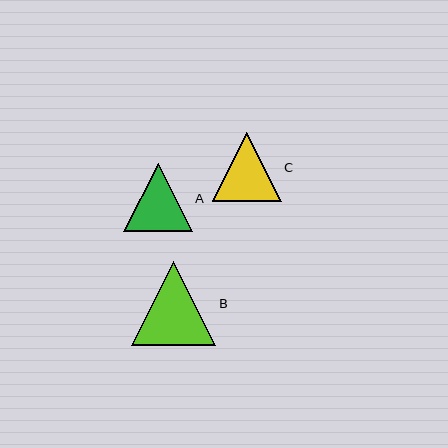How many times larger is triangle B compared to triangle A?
Triangle B is approximately 1.2 times the size of triangle A.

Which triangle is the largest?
Triangle B is the largest with a size of approximately 85 pixels.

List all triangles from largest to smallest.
From largest to smallest: B, C, A.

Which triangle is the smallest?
Triangle A is the smallest with a size of approximately 68 pixels.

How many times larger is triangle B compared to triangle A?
Triangle B is approximately 1.2 times the size of triangle A.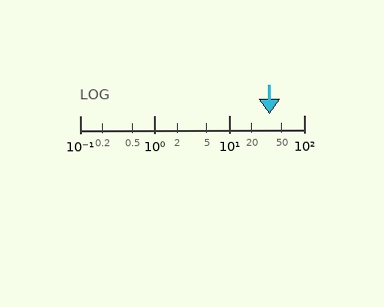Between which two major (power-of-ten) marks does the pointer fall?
The pointer is between 10 and 100.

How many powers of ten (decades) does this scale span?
The scale spans 3 decades, from 0.1 to 100.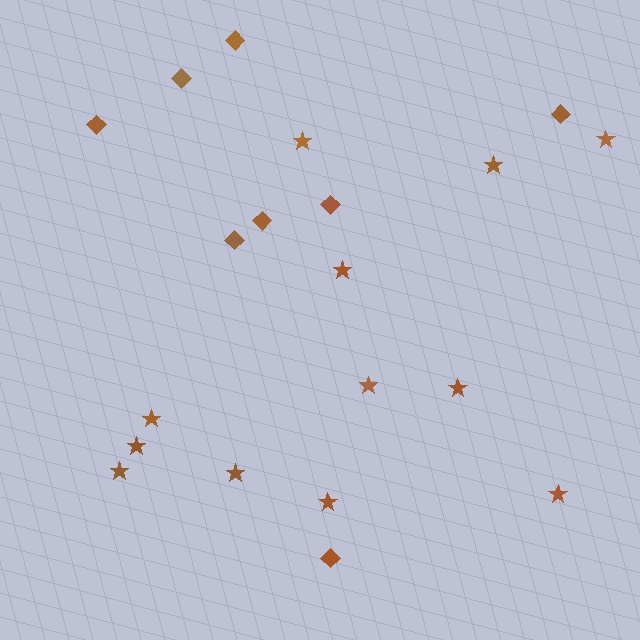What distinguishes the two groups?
There are 2 groups: one group of diamonds (8) and one group of stars (12).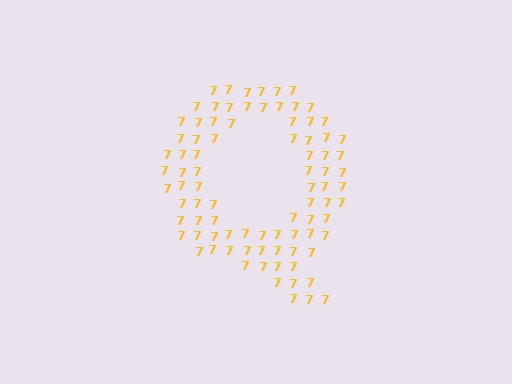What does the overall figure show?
The overall figure shows the letter Q.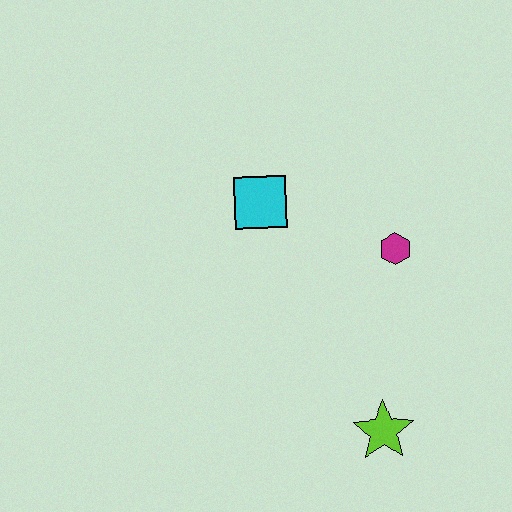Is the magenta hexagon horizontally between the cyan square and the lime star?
No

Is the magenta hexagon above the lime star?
Yes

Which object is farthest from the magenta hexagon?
The lime star is farthest from the magenta hexagon.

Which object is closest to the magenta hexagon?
The cyan square is closest to the magenta hexagon.